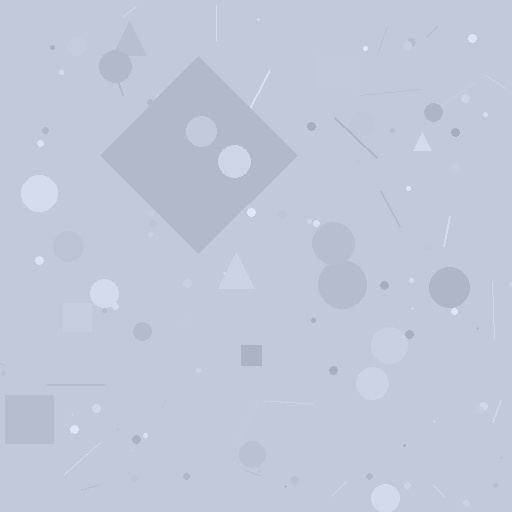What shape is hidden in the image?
A diamond is hidden in the image.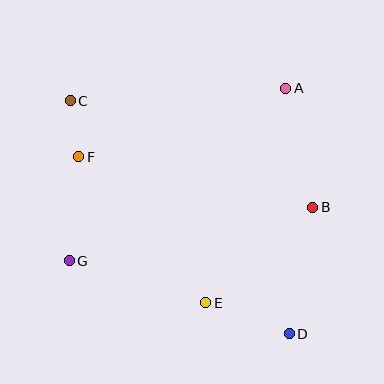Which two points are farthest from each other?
Points C and D are farthest from each other.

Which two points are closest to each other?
Points C and F are closest to each other.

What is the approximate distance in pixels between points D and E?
The distance between D and E is approximately 89 pixels.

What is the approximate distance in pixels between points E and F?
The distance between E and F is approximately 193 pixels.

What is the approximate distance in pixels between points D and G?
The distance between D and G is approximately 231 pixels.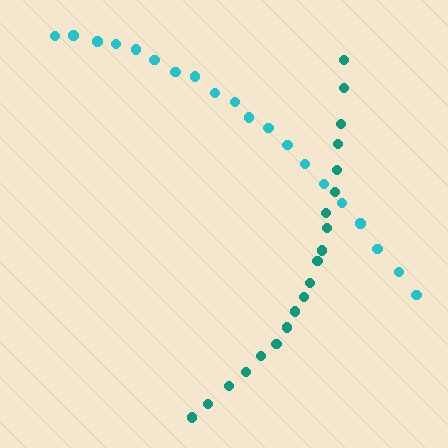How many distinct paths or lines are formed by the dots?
There are 2 distinct paths.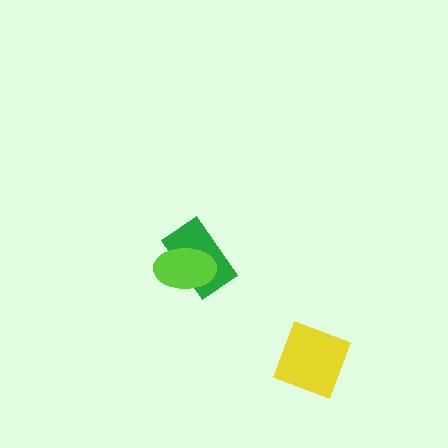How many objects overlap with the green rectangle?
1 object overlaps with the green rectangle.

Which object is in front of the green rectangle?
The lime ellipse is in front of the green rectangle.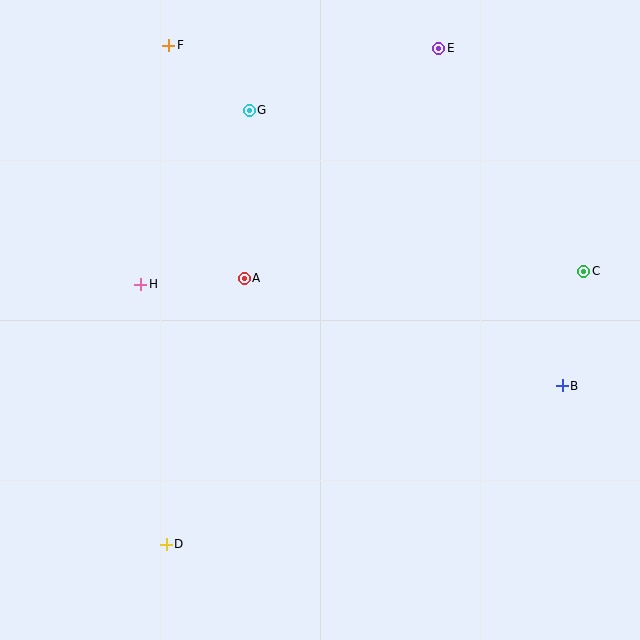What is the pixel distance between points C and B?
The distance between C and B is 117 pixels.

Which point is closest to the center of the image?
Point A at (244, 278) is closest to the center.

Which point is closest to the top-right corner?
Point E is closest to the top-right corner.